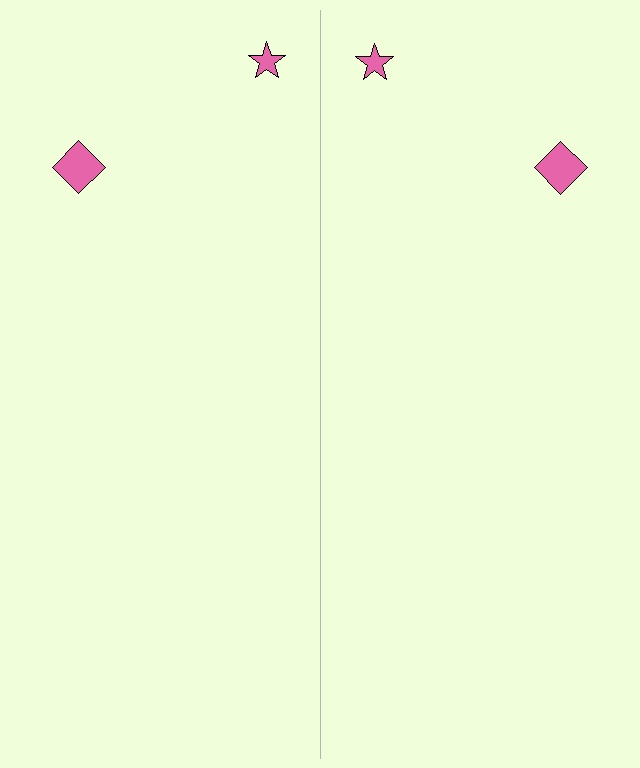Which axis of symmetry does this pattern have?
The pattern has a vertical axis of symmetry running through the center of the image.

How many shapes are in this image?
There are 4 shapes in this image.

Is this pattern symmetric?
Yes, this pattern has bilateral (reflection) symmetry.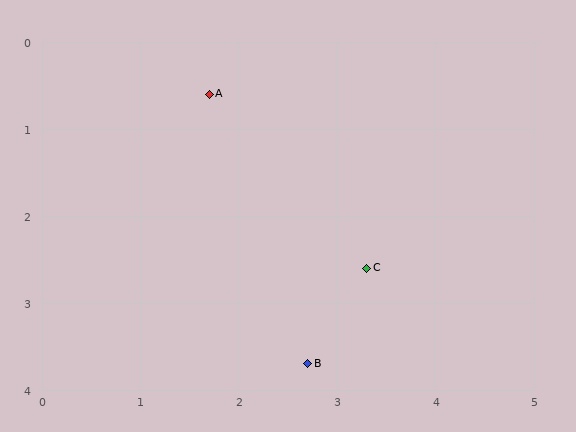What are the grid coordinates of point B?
Point B is at approximately (2.7, 3.7).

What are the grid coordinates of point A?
Point A is at approximately (1.7, 0.6).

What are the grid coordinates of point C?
Point C is at approximately (3.3, 2.6).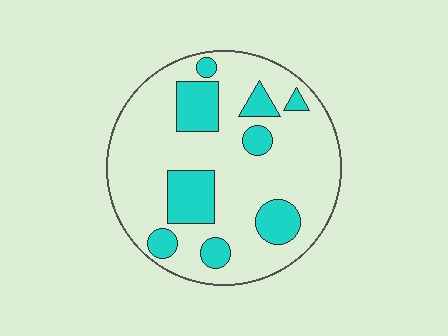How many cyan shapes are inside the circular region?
9.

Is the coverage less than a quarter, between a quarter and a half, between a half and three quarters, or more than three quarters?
Less than a quarter.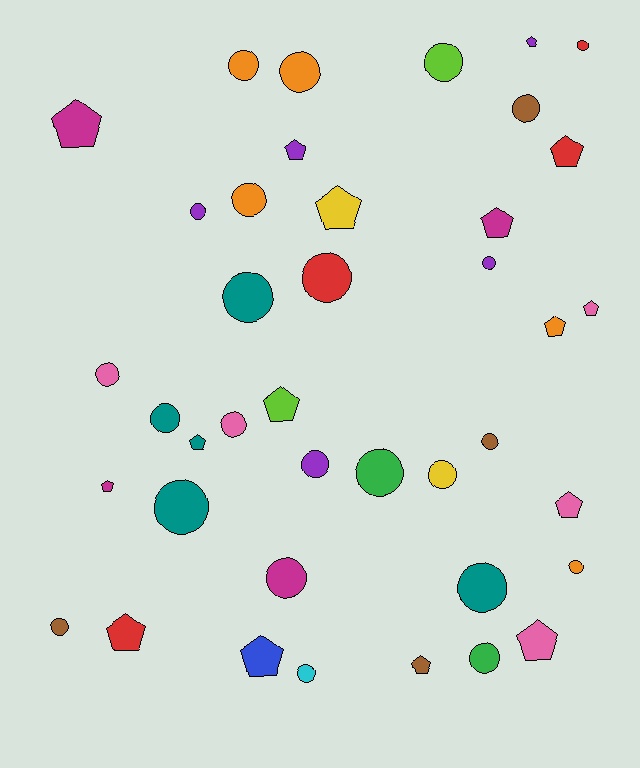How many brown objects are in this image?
There are 4 brown objects.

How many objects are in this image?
There are 40 objects.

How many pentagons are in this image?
There are 16 pentagons.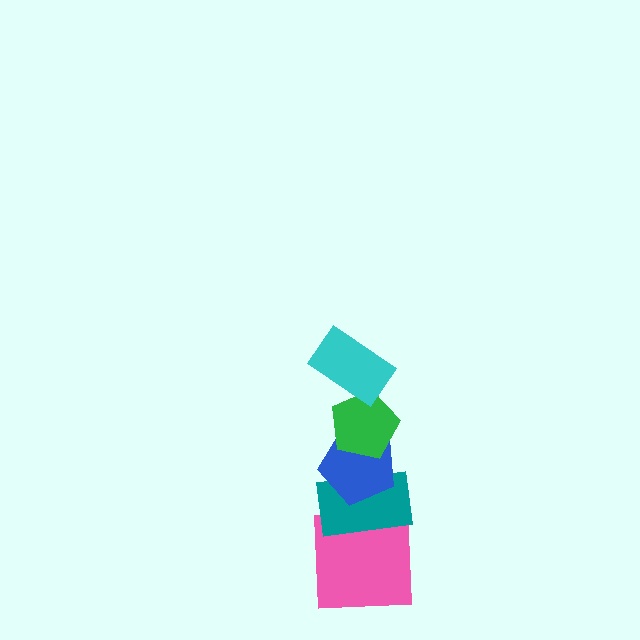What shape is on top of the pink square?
The teal rectangle is on top of the pink square.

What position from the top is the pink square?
The pink square is 5th from the top.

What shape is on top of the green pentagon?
The cyan rectangle is on top of the green pentagon.